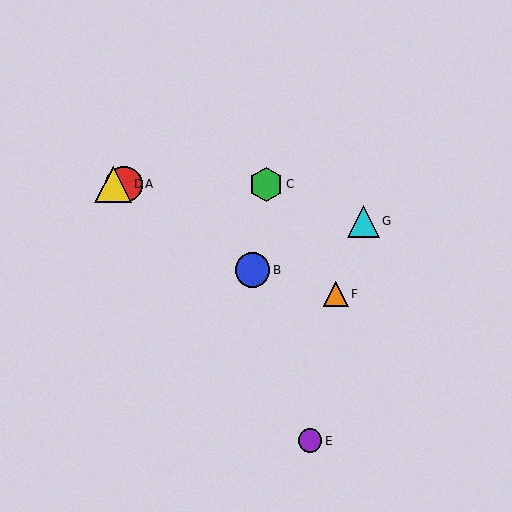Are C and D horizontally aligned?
Yes, both are at y≈184.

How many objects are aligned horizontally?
3 objects (A, C, D) are aligned horizontally.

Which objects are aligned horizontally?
Objects A, C, D are aligned horizontally.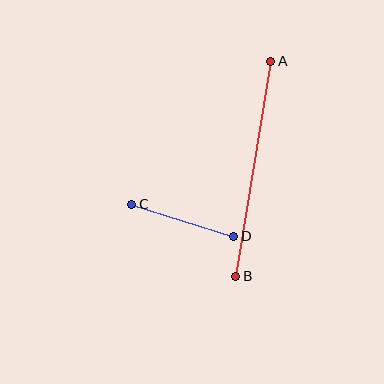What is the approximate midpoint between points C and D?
The midpoint is at approximately (183, 220) pixels.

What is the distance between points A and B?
The distance is approximately 218 pixels.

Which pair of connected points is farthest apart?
Points A and B are farthest apart.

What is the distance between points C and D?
The distance is approximately 107 pixels.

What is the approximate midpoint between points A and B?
The midpoint is at approximately (253, 169) pixels.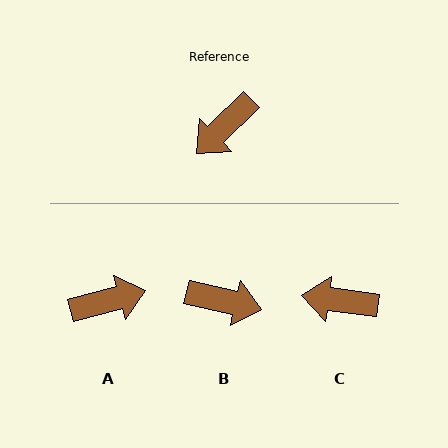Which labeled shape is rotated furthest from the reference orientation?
A, about 151 degrees away.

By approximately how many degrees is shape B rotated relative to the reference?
Approximately 123 degrees counter-clockwise.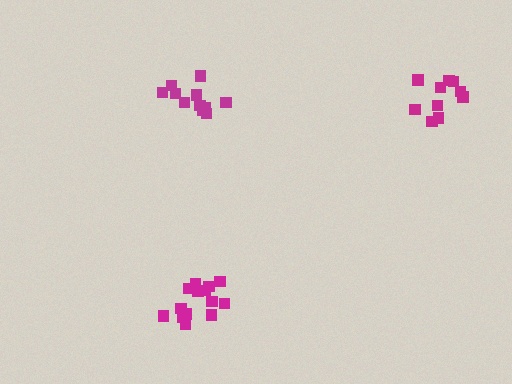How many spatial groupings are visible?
There are 3 spatial groupings.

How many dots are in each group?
Group 1: 14 dots, Group 2: 10 dots, Group 3: 11 dots (35 total).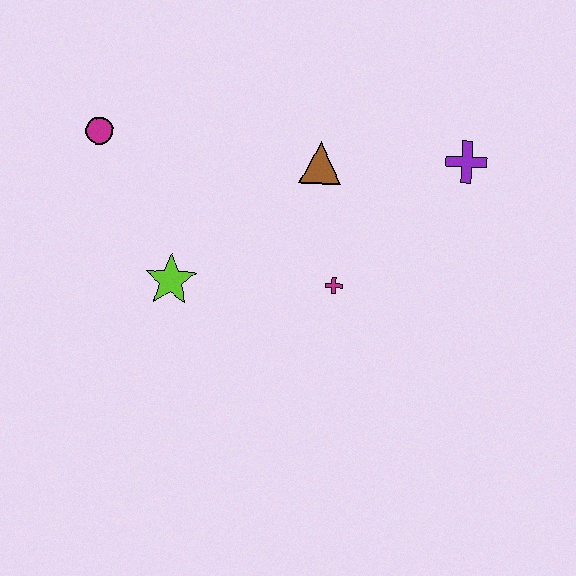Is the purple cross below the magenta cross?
No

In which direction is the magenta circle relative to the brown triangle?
The magenta circle is to the left of the brown triangle.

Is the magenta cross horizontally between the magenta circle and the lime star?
No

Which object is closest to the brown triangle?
The magenta cross is closest to the brown triangle.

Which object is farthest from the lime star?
The purple cross is farthest from the lime star.